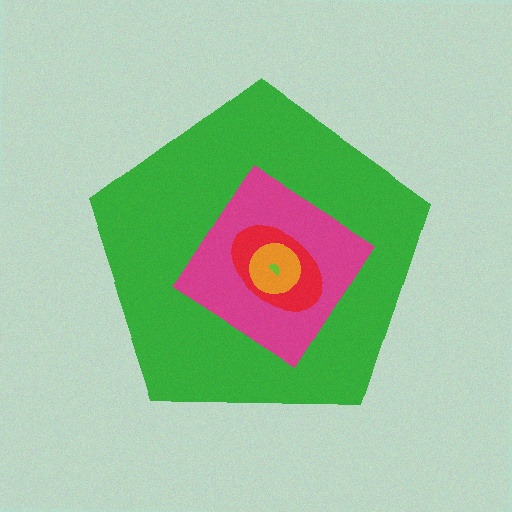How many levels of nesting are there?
5.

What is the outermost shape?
The green pentagon.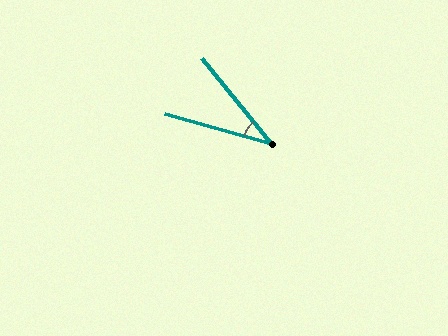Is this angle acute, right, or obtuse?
It is acute.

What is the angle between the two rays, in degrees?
Approximately 35 degrees.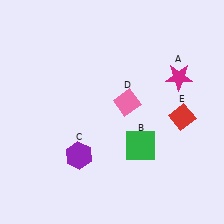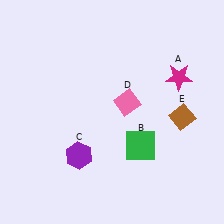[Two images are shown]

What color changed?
The diamond (E) changed from red in Image 1 to brown in Image 2.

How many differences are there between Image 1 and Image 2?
There is 1 difference between the two images.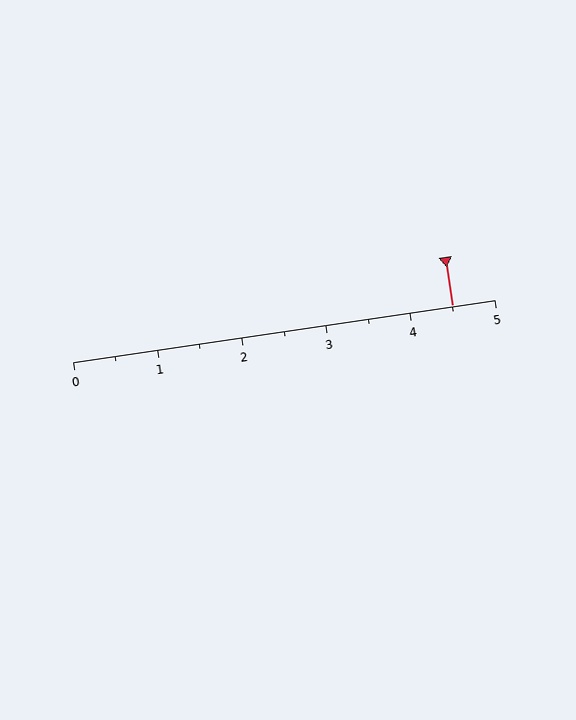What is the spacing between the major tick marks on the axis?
The major ticks are spaced 1 apart.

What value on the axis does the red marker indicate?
The marker indicates approximately 4.5.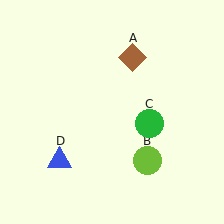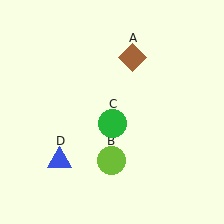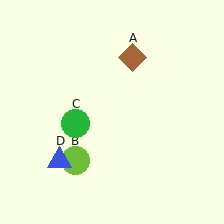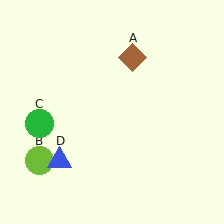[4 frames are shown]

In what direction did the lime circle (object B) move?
The lime circle (object B) moved left.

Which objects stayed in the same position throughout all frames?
Brown diamond (object A) and blue triangle (object D) remained stationary.